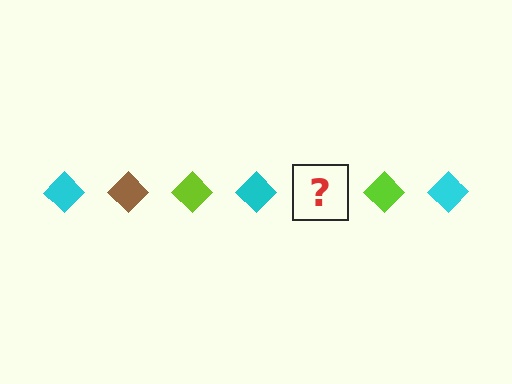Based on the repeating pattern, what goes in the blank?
The blank should be a brown diamond.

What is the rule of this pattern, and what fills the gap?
The rule is that the pattern cycles through cyan, brown, lime diamonds. The gap should be filled with a brown diamond.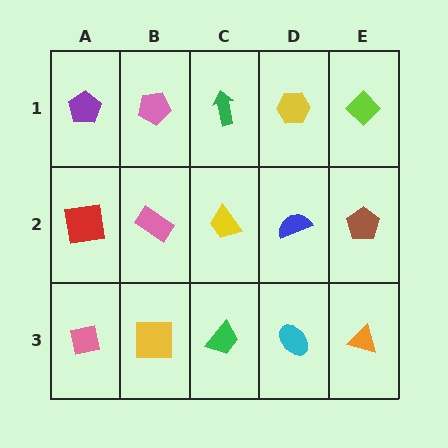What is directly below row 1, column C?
A yellow trapezoid.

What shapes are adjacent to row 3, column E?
A brown pentagon (row 2, column E), a cyan ellipse (row 3, column D).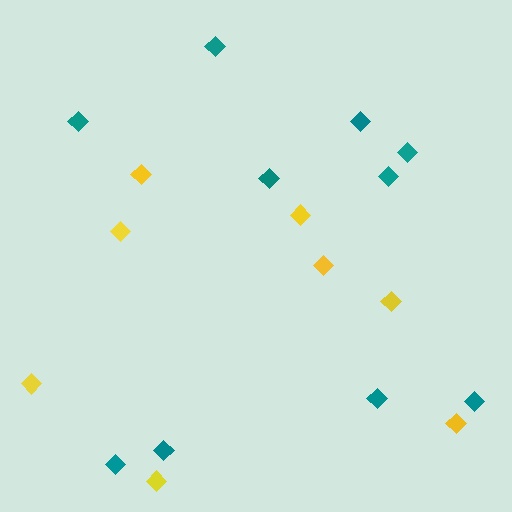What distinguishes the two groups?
There are 2 groups: one group of yellow diamonds (8) and one group of teal diamonds (10).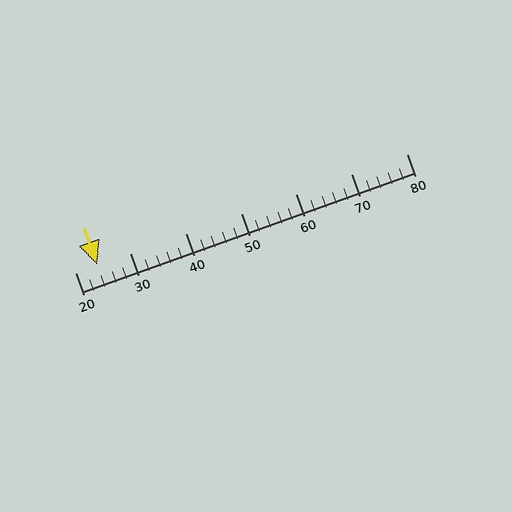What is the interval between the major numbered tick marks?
The major tick marks are spaced 10 units apart.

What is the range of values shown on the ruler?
The ruler shows values from 20 to 80.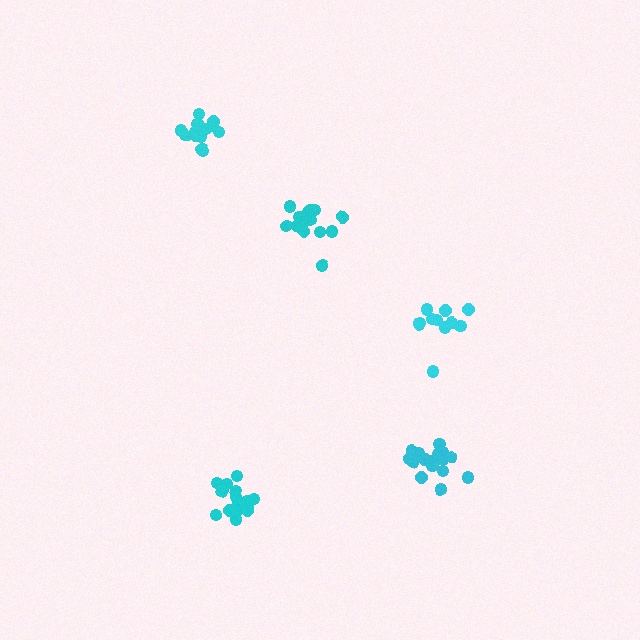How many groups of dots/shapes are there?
There are 5 groups.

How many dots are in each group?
Group 1: 11 dots, Group 2: 15 dots, Group 3: 15 dots, Group 4: 16 dots, Group 5: 15 dots (72 total).